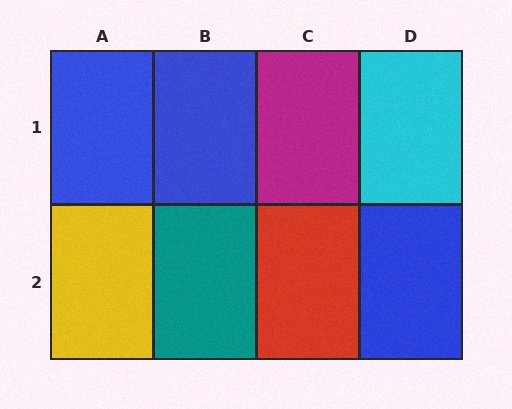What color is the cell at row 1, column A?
Blue.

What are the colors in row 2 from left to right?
Yellow, teal, red, blue.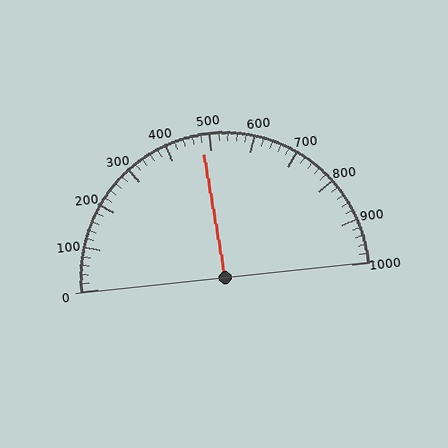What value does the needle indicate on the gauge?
The needle indicates approximately 480.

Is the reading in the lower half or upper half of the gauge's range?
The reading is in the lower half of the range (0 to 1000).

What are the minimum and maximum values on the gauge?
The gauge ranges from 0 to 1000.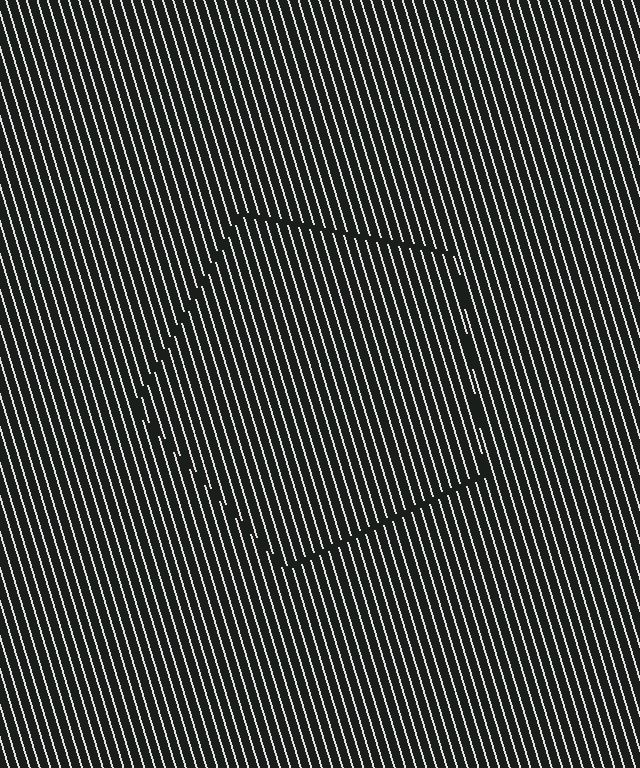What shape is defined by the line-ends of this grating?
An illusory pentagon. The interior of the shape contains the same grating, shifted by half a period — the contour is defined by the phase discontinuity where line-ends from the inner and outer gratings abut.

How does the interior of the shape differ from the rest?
The interior of the shape contains the same grating, shifted by half a period — the contour is defined by the phase discontinuity where line-ends from the inner and outer gratings abut.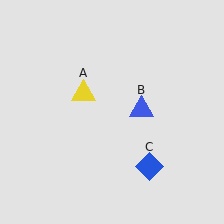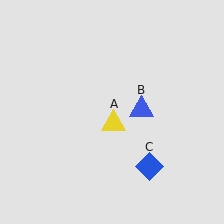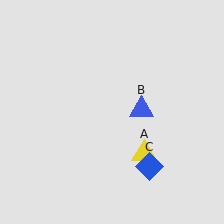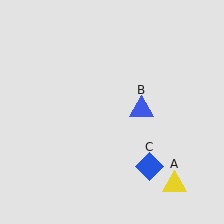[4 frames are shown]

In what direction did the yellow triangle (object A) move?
The yellow triangle (object A) moved down and to the right.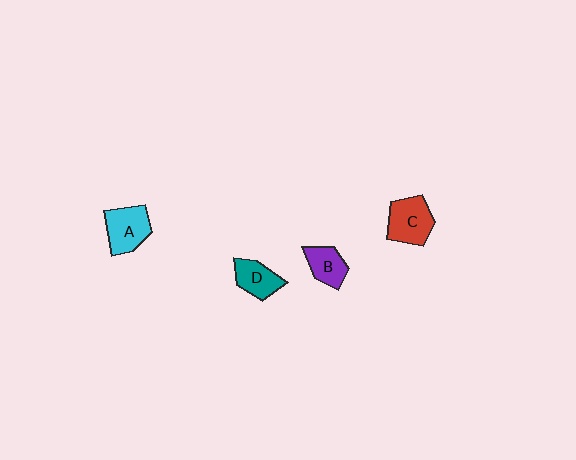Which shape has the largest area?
Shape C (red).